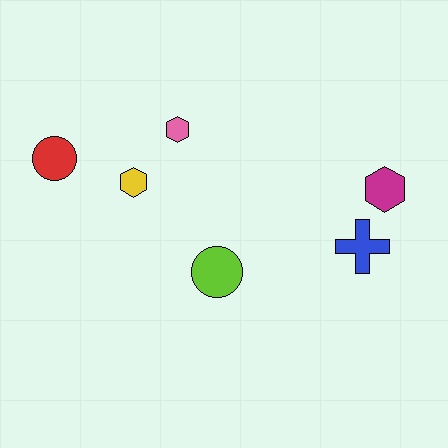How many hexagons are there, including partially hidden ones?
There are 3 hexagons.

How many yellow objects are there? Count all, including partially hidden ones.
There is 1 yellow object.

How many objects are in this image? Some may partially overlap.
There are 6 objects.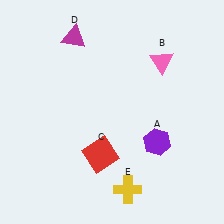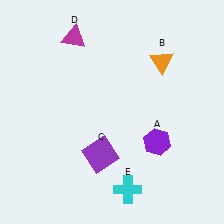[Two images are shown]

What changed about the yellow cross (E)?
In Image 1, E is yellow. In Image 2, it changed to cyan.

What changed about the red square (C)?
In Image 1, C is red. In Image 2, it changed to purple.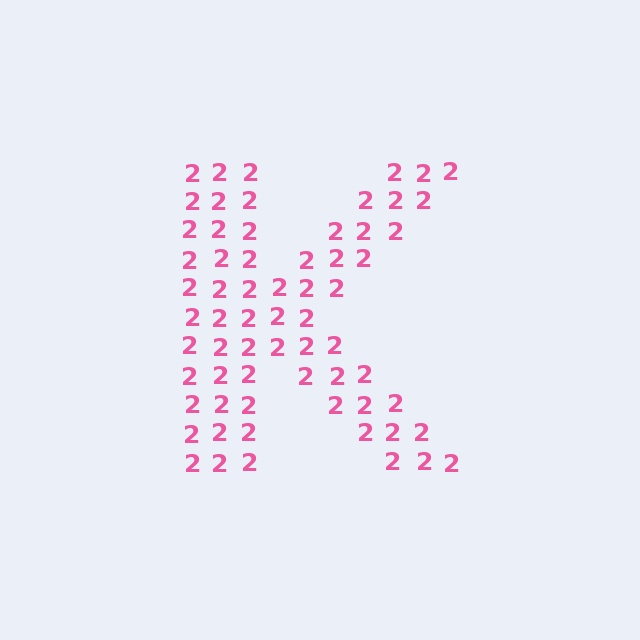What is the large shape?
The large shape is the letter K.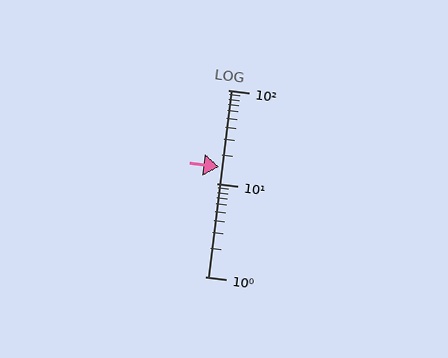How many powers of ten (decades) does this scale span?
The scale spans 2 decades, from 1 to 100.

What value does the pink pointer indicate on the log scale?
The pointer indicates approximately 15.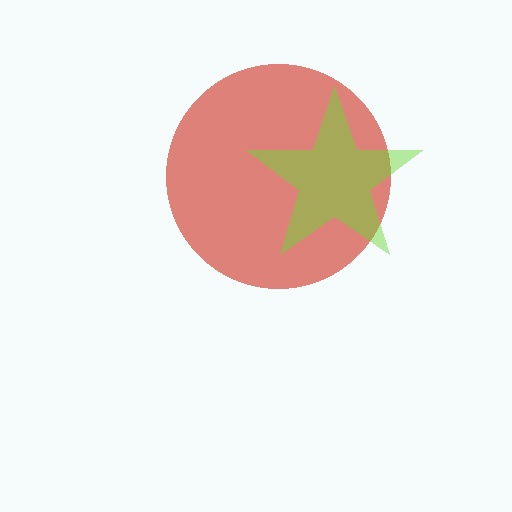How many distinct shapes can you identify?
There are 2 distinct shapes: a red circle, a lime star.